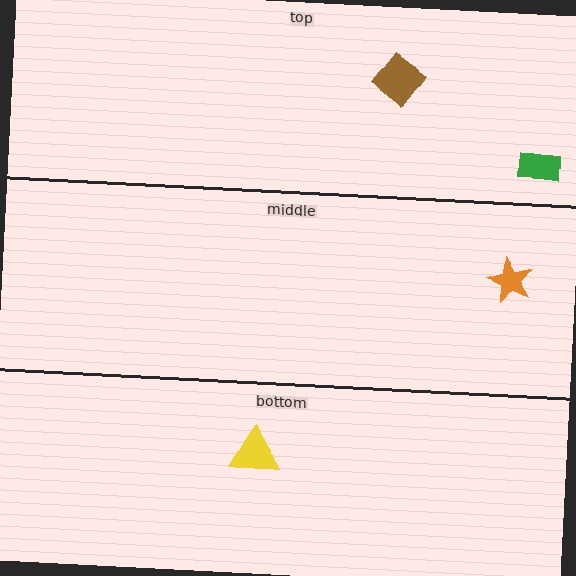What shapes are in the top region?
The green rectangle, the brown diamond.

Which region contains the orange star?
The middle region.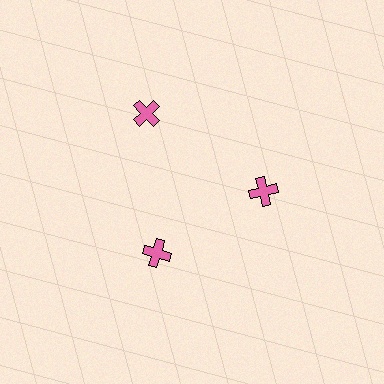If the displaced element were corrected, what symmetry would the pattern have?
It would have 3-fold rotational symmetry — the pattern would map onto itself every 120 degrees.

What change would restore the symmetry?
The symmetry would be restored by moving it inward, back onto the ring so that all 3 crosses sit at equal angles and equal distance from the center.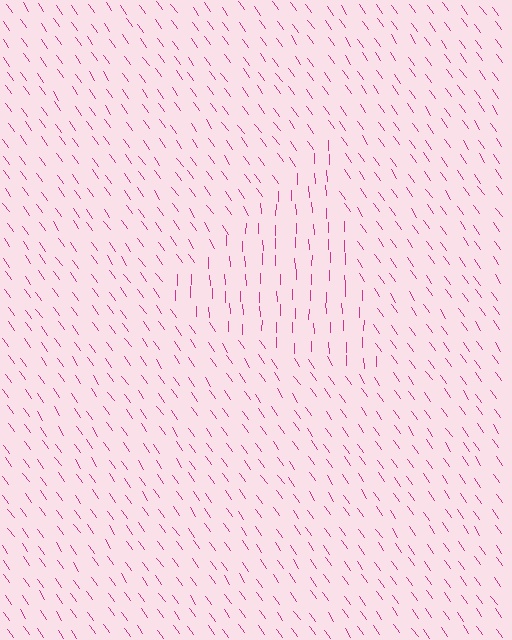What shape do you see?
I see a triangle.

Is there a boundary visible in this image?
Yes, there is a texture boundary formed by a change in line orientation.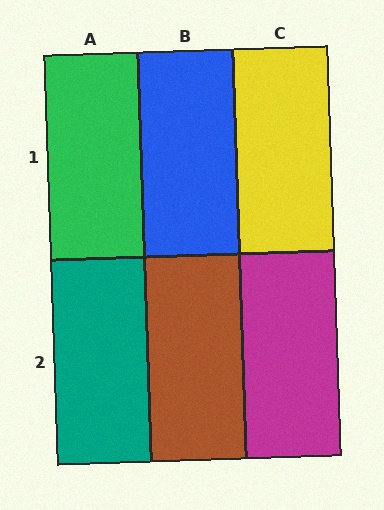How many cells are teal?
1 cell is teal.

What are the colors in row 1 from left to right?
Green, blue, yellow.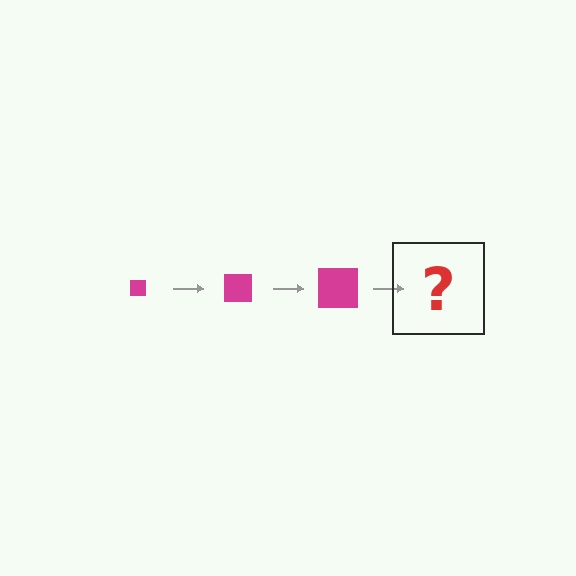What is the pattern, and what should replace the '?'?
The pattern is that the square gets progressively larger each step. The '?' should be a magenta square, larger than the previous one.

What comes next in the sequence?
The next element should be a magenta square, larger than the previous one.